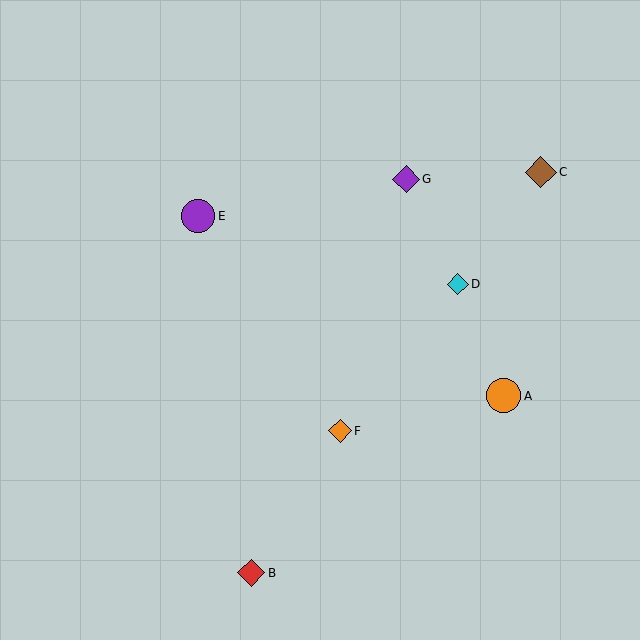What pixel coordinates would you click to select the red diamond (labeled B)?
Click at (251, 573) to select the red diamond B.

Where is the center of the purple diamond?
The center of the purple diamond is at (406, 179).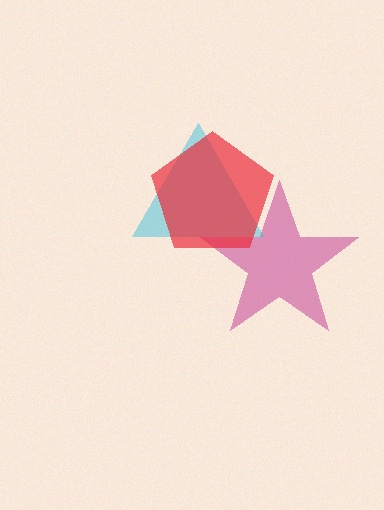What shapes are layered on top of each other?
The layered shapes are: a magenta star, a cyan triangle, a red pentagon.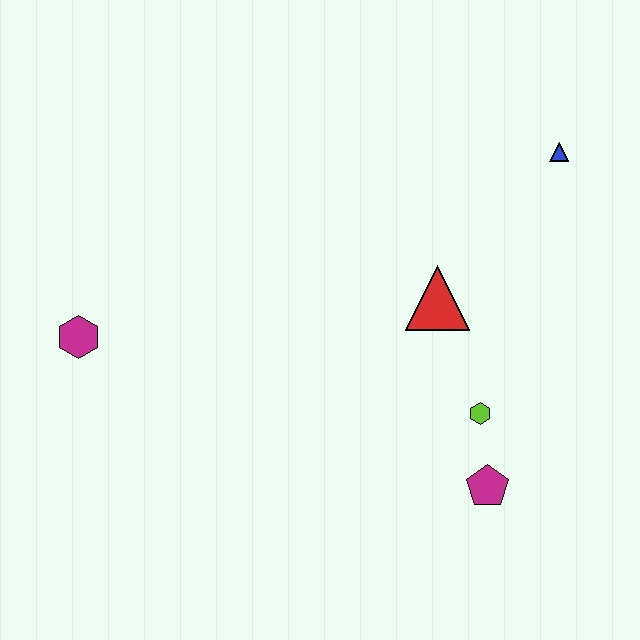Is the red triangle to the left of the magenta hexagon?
No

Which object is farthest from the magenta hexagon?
The blue triangle is farthest from the magenta hexagon.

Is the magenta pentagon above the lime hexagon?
No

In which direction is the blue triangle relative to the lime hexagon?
The blue triangle is above the lime hexagon.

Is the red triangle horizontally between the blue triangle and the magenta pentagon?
No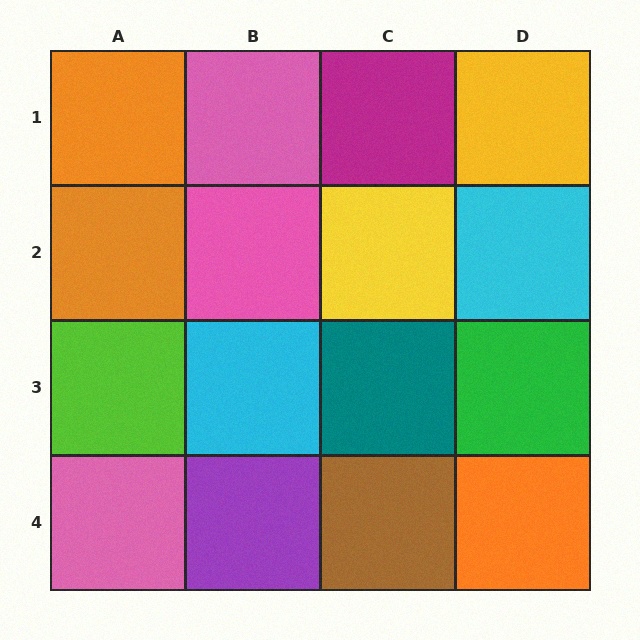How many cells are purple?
1 cell is purple.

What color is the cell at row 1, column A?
Orange.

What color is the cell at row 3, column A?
Lime.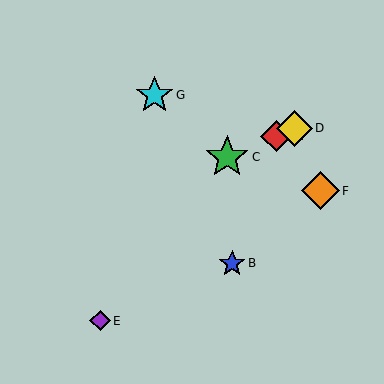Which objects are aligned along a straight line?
Objects A, C, D are aligned along a straight line.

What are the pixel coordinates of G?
Object G is at (154, 95).